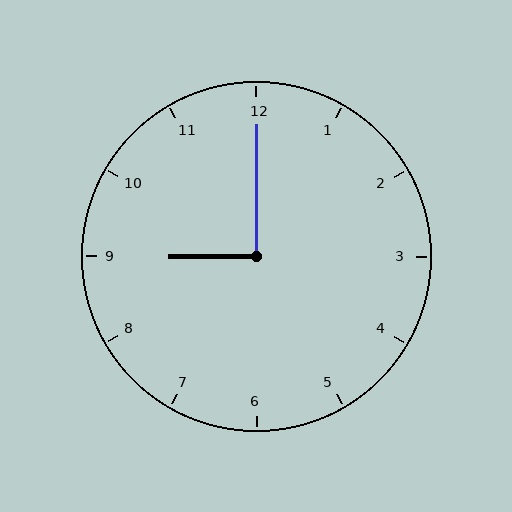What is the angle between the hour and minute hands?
Approximately 90 degrees.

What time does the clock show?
9:00.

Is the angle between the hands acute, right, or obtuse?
It is right.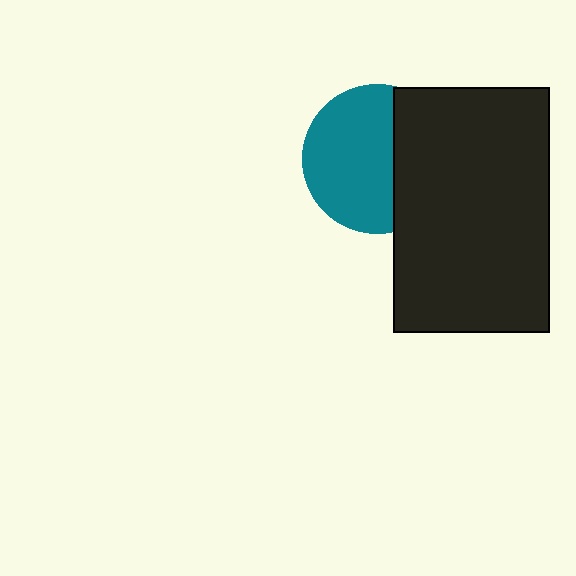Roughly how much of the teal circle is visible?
About half of it is visible (roughly 63%).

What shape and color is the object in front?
The object in front is a black rectangle.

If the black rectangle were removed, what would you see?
You would see the complete teal circle.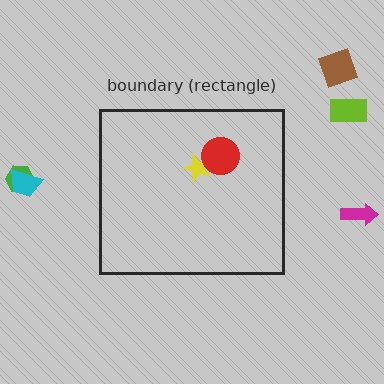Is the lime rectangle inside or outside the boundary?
Outside.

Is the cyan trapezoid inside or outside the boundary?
Outside.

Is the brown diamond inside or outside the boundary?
Outside.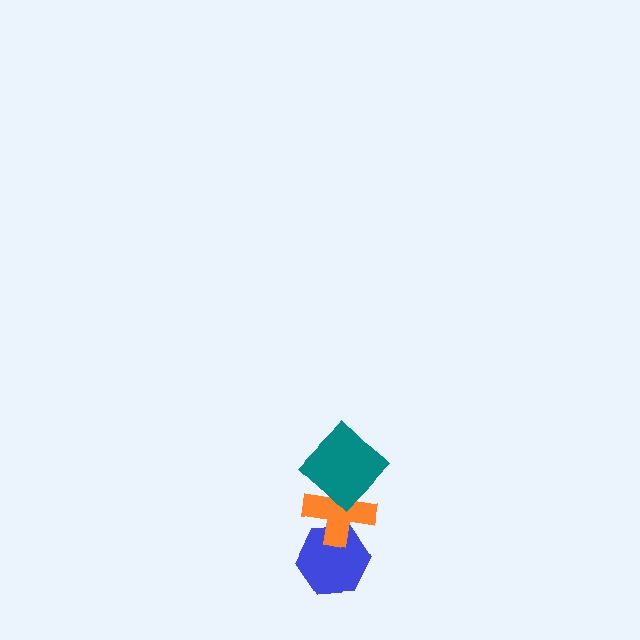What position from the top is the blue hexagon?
The blue hexagon is 3rd from the top.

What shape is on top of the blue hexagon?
The orange cross is on top of the blue hexagon.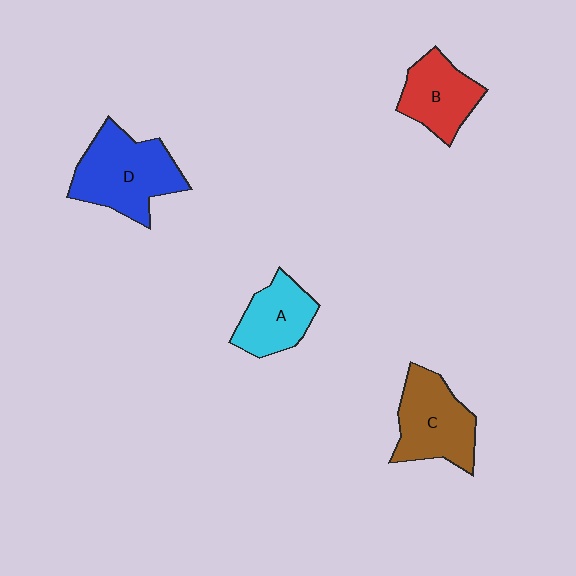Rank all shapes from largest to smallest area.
From largest to smallest: D (blue), C (brown), B (red), A (cyan).